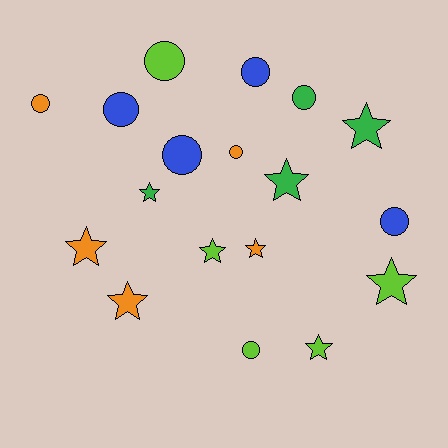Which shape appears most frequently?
Circle, with 9 objects.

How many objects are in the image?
There are 18 objects.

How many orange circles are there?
There are 2 orange circles.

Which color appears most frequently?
Orange, with 5 objects.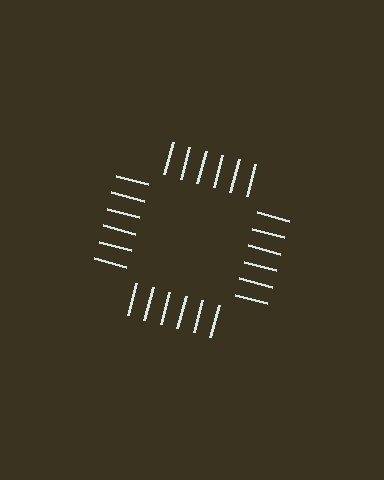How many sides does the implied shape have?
4 sides — the line-ends trace a square.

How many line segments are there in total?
24 — 6 along each of the 4 edges.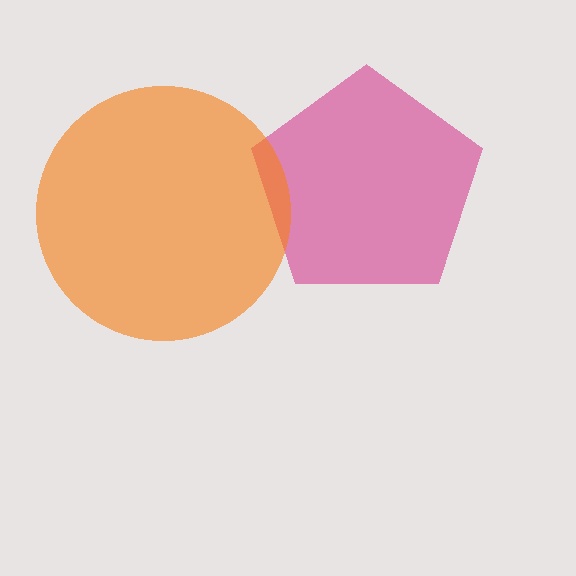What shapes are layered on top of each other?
The layered shapes are: a magenta pentagon, an orange circle.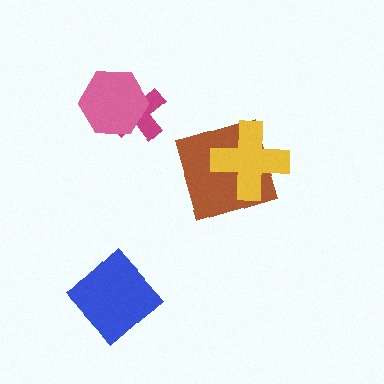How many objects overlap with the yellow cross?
1 object overlaps with the yellow cross.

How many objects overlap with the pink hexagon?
1 object overlaps with the pink hexagon.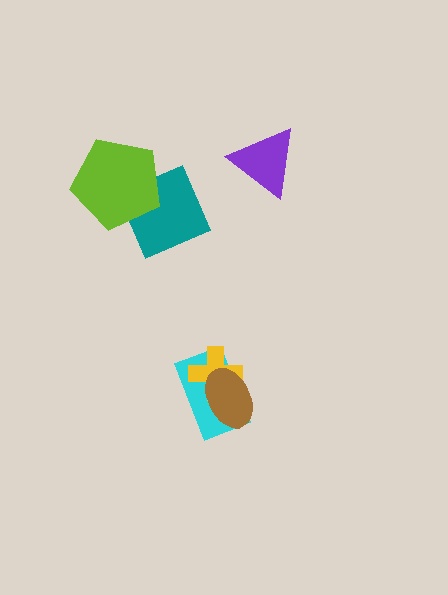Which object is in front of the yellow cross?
The brown ellipse is in front of the yellow cross.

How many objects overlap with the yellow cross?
2 objects overlap with the yellow cross.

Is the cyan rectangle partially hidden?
Yes, it is partially covered by another shape.